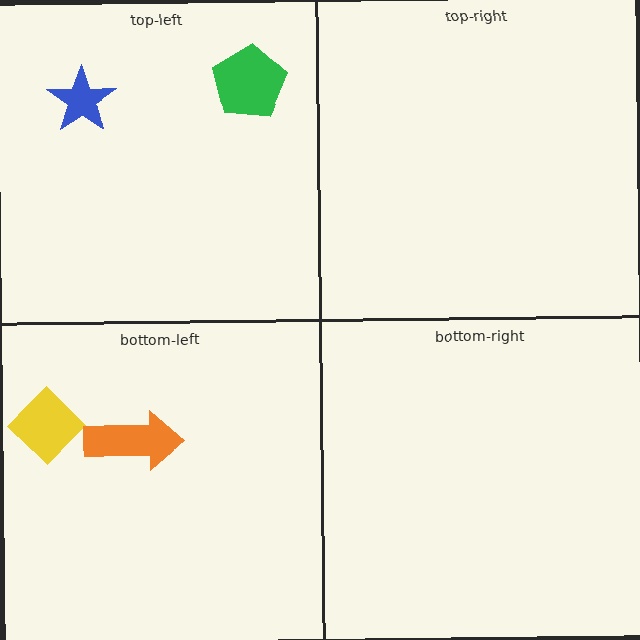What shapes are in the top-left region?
The green pentagon, the blue star.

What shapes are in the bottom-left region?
The yellow diamond, the orange arrow.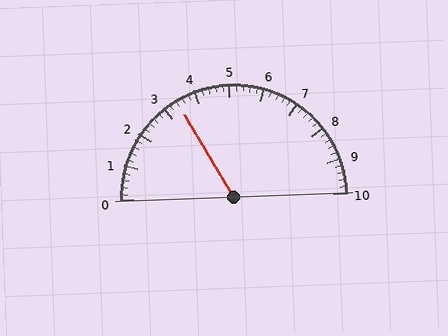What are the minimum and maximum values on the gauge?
The gauge ranges from 0 to 10.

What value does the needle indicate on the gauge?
The needle indicates approximately 3.4.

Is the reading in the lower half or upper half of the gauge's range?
The reading is in the lower half of the range (0 to 10).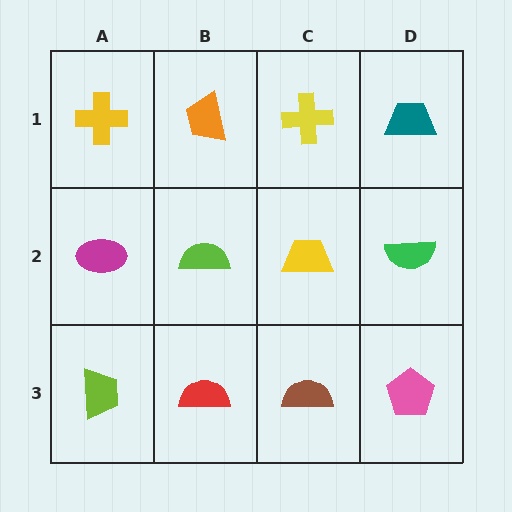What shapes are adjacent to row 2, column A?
A yellow cross (row 1, column A), a lime trapezoid (row 3, column A), a lime semicircle (row 2, column B).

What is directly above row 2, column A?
A yellow cross.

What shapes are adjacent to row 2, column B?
An orange trapezoid (row 1, column B), a red semicircle (row 3, column B), a magenta ellipse (row 2, column A), a yellow trapezoid (row 2, column C).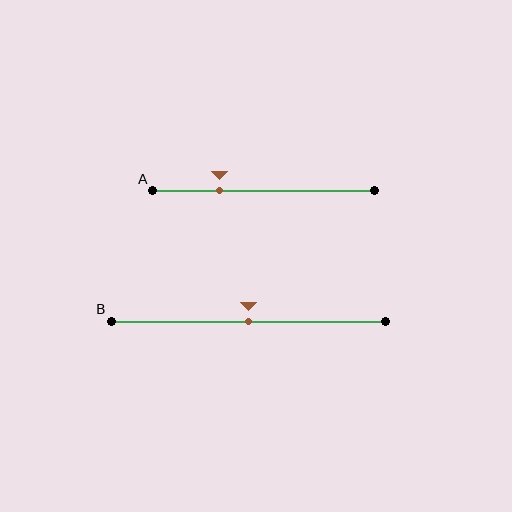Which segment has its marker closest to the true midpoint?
Segment B has its marker closest to the true midpoint.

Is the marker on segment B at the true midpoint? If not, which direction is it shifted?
Yes, the marker on segment B is at the true midpoint.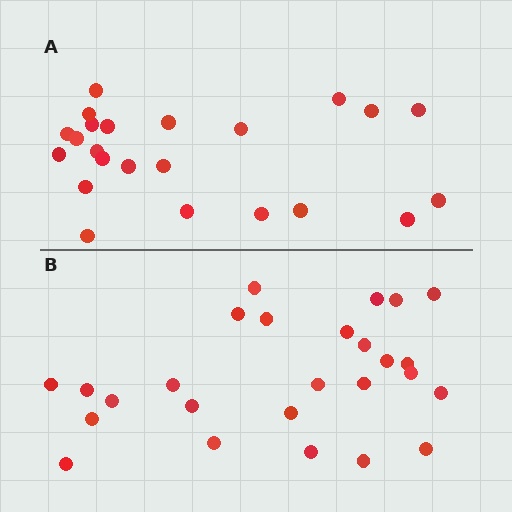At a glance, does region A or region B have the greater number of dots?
Region B (the bottom region) has more dots.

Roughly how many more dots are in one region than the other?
Region B has just a few more — roughly 2 or 3 more dots than region A.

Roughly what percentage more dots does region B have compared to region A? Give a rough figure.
About 15% more.